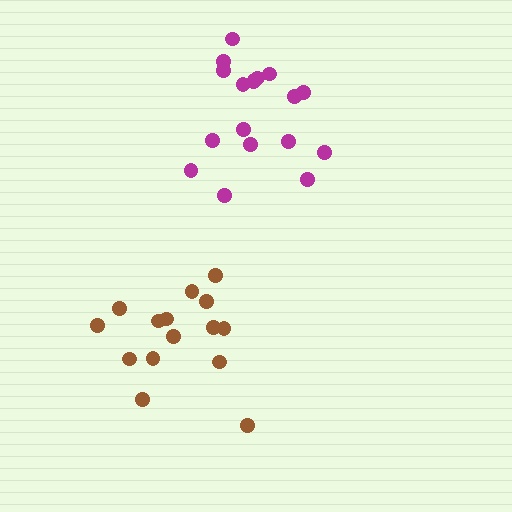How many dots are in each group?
Group 1: 18 dots, Group 2: 15 dots (33 total).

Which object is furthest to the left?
The brown cluster is leftmost.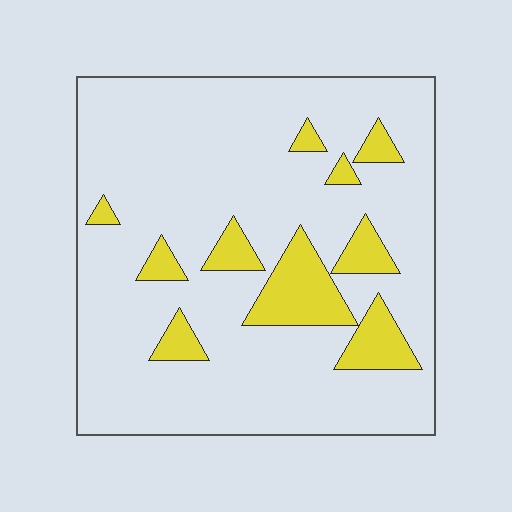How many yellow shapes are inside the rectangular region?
10.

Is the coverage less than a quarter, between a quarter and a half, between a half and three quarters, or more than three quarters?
Less than a quarter.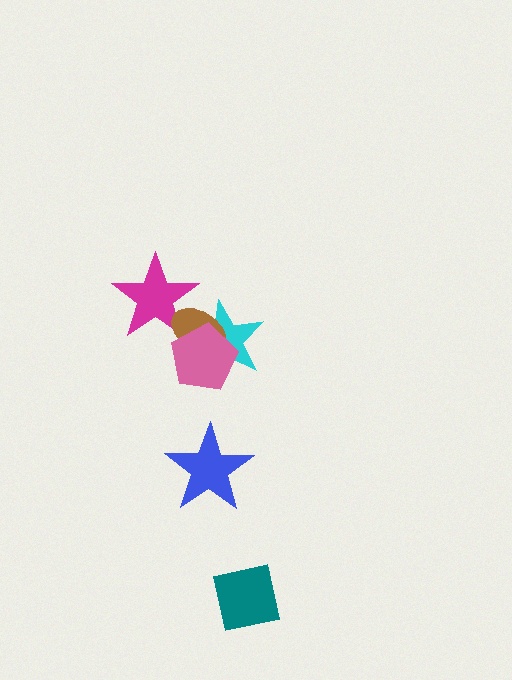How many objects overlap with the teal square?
0 objects overlap with the teal square.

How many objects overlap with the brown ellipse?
3 objects overlap with the brown ellipse.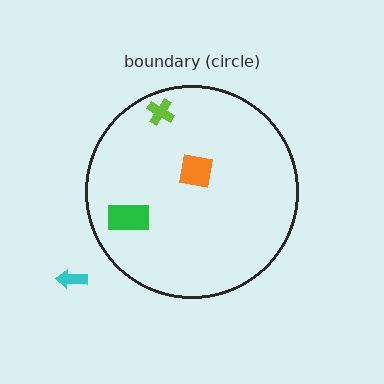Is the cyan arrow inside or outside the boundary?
Outside.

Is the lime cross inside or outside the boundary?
Inside.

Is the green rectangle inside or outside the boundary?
Inside.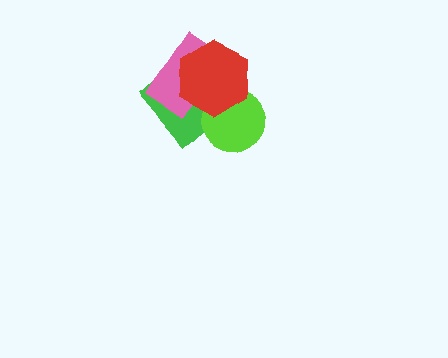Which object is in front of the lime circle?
The red hexagon is in front of the lime circle.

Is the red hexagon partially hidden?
No, no other shape covers it.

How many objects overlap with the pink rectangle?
2 objects overlap with the pink rectangle.